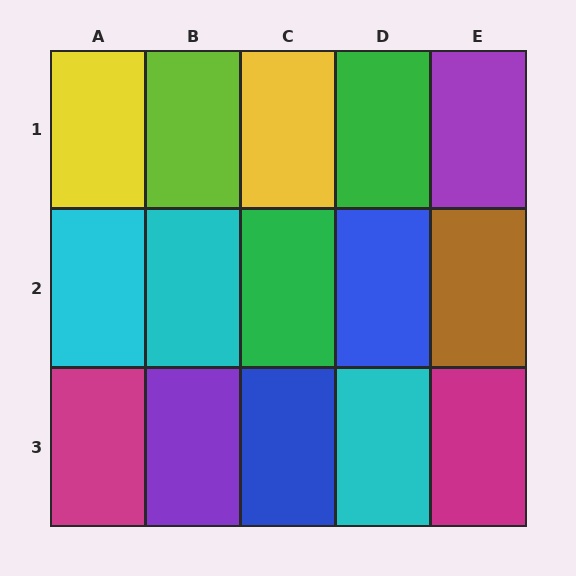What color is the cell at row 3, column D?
Cyan.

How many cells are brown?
1 cell is brown.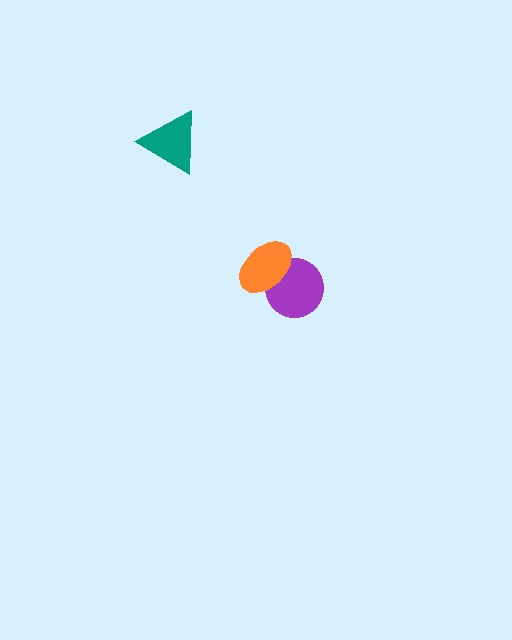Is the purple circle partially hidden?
Yes, it is partially covered by another shape.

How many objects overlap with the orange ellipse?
1 object overlaps with the orange ellipse.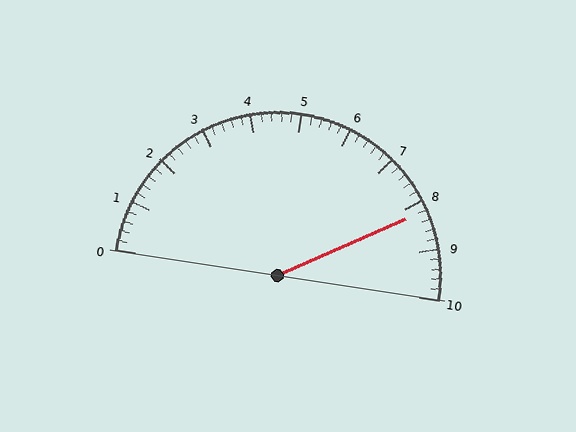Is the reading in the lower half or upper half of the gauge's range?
The reading is in the upper half of the range (0 to 10).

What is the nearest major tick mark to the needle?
The nearest major tick mark is 8.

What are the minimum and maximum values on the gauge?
The gauge ranges from 0 to 10.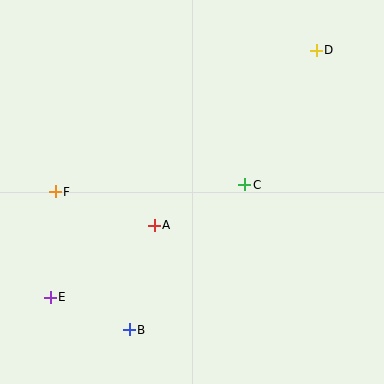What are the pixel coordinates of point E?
Point E is at (50, 297).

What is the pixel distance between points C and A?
The distance between C and A is 99 pixels.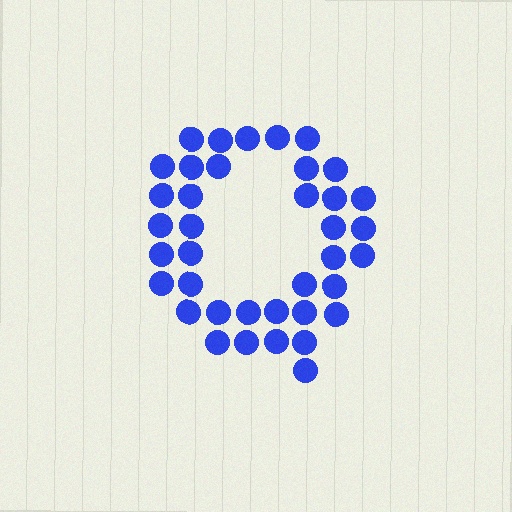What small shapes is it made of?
It is made of small circles.